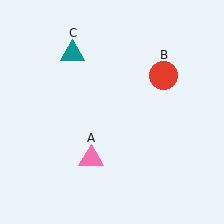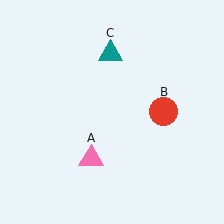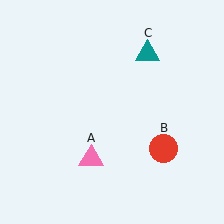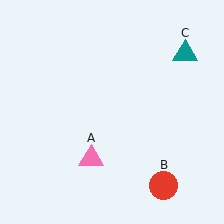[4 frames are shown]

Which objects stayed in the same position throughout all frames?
Pink triangle (object A) remained stationary.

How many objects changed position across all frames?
2 objects changed position: red circle (object B), teal triangle (object C).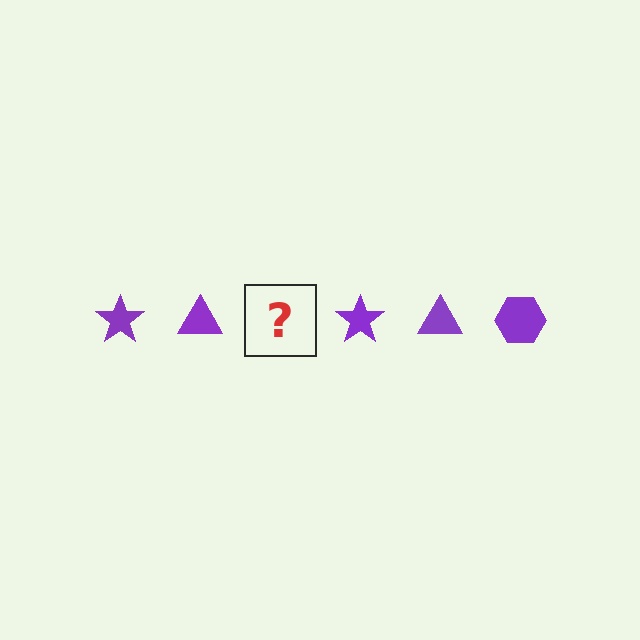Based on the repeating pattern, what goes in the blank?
The blank should be a purple hexagon.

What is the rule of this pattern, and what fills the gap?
The rule is that the pattern cycles through star, triangle, hexagon shapes in purple. The gap should be filled with a purple hexagon.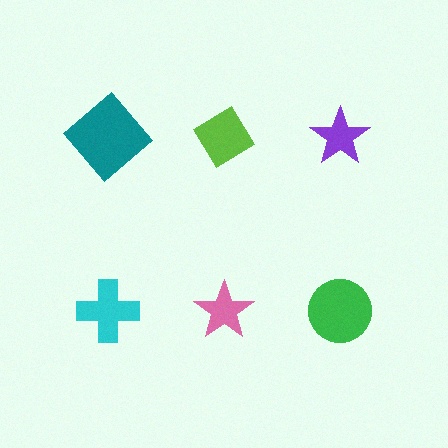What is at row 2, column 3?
A green circle.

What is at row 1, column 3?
A purple star.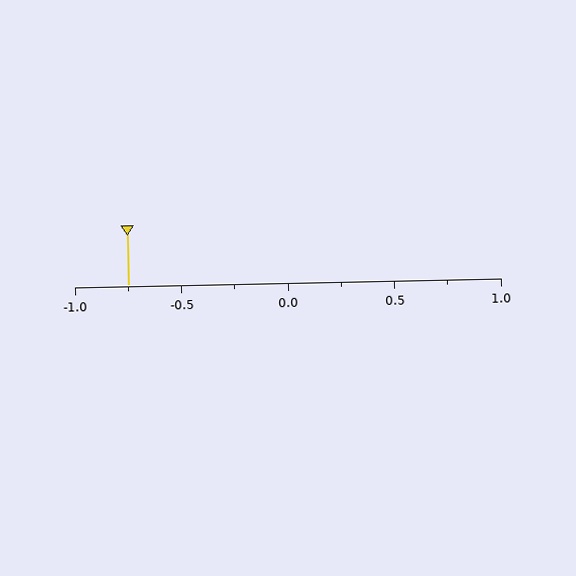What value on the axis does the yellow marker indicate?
The marker indicates approximately -0.75.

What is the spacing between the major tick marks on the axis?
The major ticks are spaced 0.5 apart.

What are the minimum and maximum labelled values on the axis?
The axis runs from -1.0 to 1.0.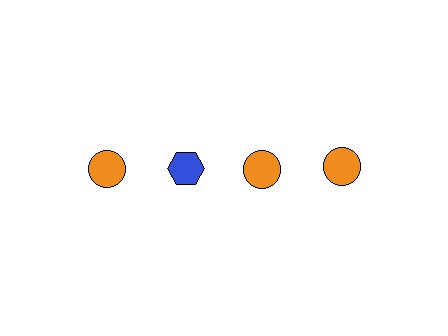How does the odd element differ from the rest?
It differs in both color (blue instead of orange) and shape (hexagon instead of circle).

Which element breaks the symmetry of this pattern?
The blue hexagon in the top row, second from left column breaks the symmetry. All other shapes are orange circles.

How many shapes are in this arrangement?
There are 4 shapes arranged in a grid pattern.